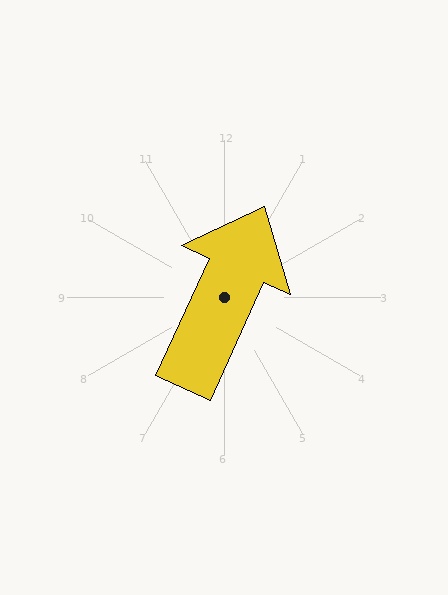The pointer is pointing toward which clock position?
Roughly 1 o'clock.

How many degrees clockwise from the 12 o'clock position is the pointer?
Approximately 24 degrees.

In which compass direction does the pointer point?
Northeast.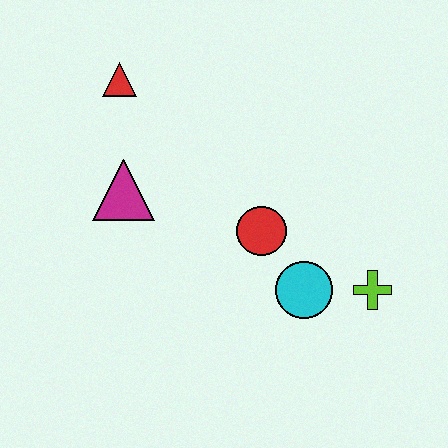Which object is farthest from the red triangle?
The lime cross is farthest from the red triangle.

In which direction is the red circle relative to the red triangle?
The red circle is below the red triangle.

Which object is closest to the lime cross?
The cyan circle is closest to the lime cross.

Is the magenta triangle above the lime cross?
Yes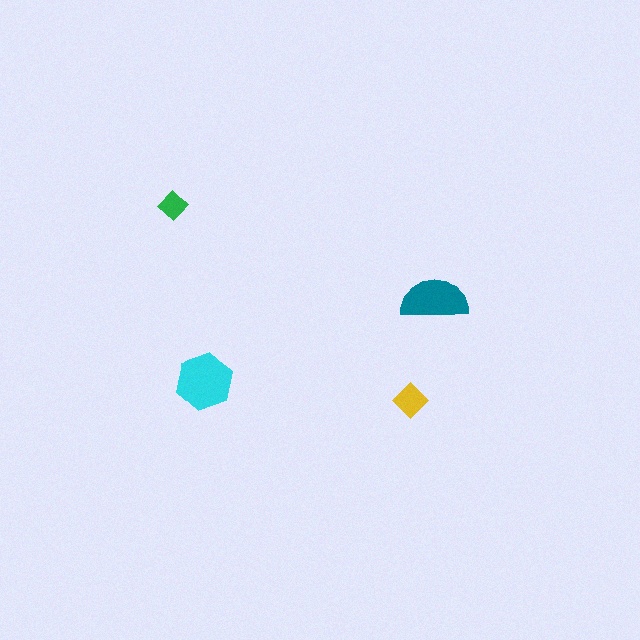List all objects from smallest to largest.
The green diamond, the yellow diamond, the teal semicircle, the cyan hexagon.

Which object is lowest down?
The yellow diamond is bottommost.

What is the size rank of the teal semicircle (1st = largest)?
2nd.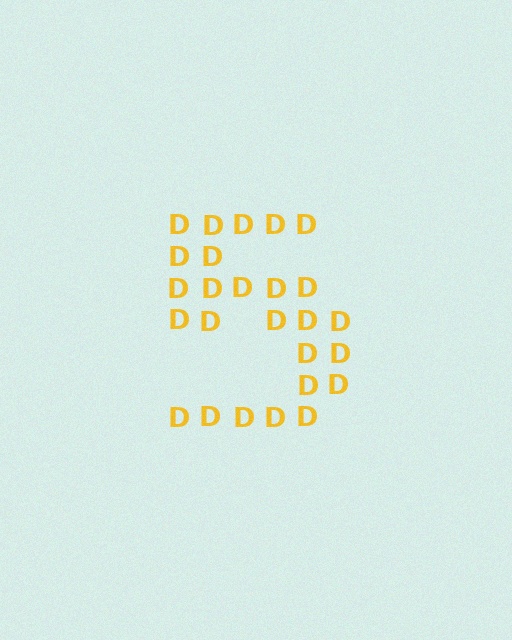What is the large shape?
The large shape is the digit 5.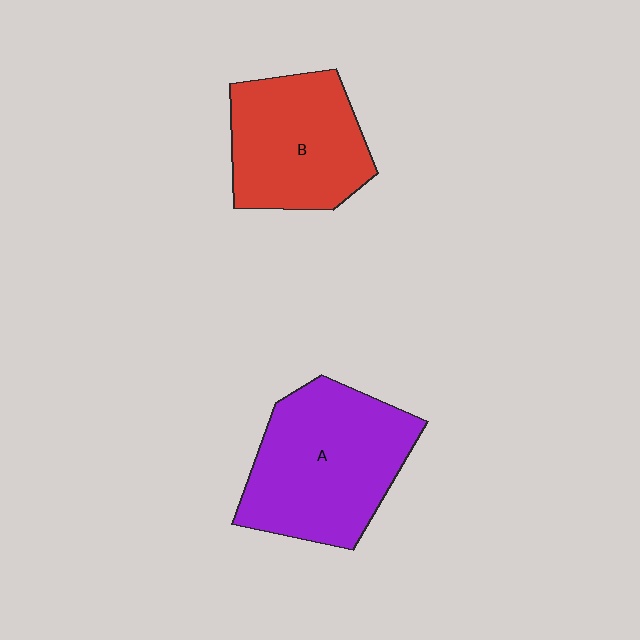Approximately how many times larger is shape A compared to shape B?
Approximately 1.2 times.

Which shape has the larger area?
Shape A (purple).